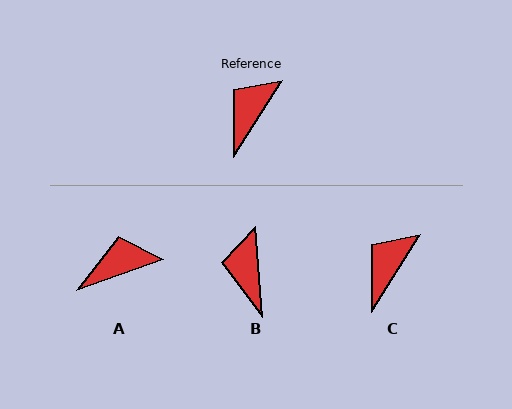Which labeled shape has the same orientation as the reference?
C.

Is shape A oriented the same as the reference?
No, it is off by about 38 degrees.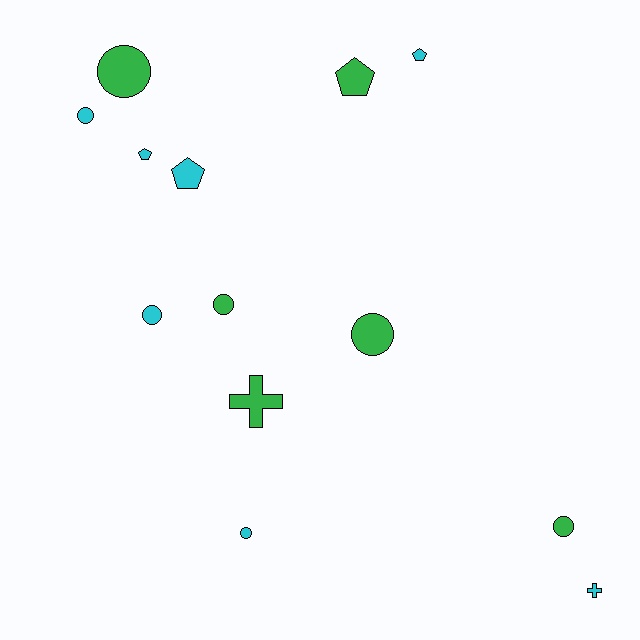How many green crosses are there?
There is 1 green cross.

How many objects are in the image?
There are 13 objects.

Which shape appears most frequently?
Circle, with 7 objects.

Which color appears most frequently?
Cyan, with 7 objects.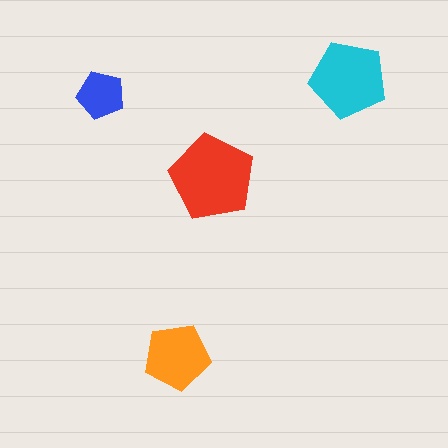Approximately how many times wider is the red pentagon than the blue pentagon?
About 2 times wider.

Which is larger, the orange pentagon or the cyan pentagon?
The cyan one.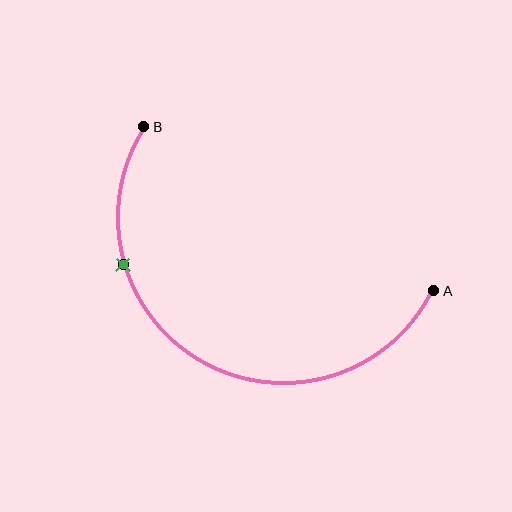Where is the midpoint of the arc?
The arc midpoint is the point on the curve farthest from the straight line joining A and B. It sits below that line.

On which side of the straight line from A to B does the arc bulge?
The arc bulges below the straight line connecting A and B.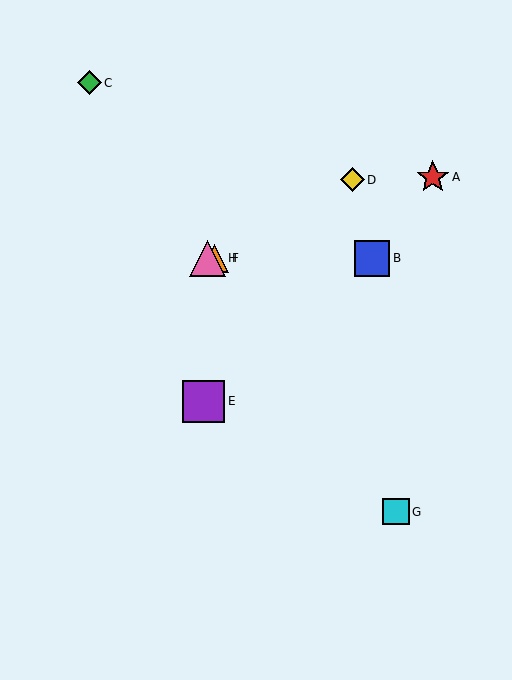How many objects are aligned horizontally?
3 objects (B, F, H) are aligned horizontally.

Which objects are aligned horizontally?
Objects B, F, H are aligned horizontally.